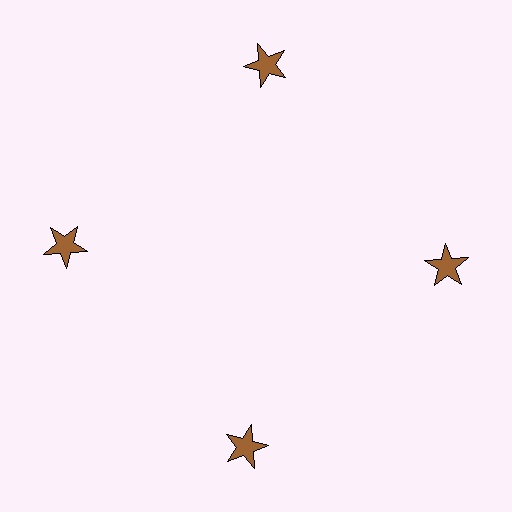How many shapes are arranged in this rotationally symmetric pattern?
There are 4 shapes, arranged in 4 groups of 1.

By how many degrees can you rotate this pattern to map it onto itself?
The pattern maps onto itself every 90 degrees of rotation.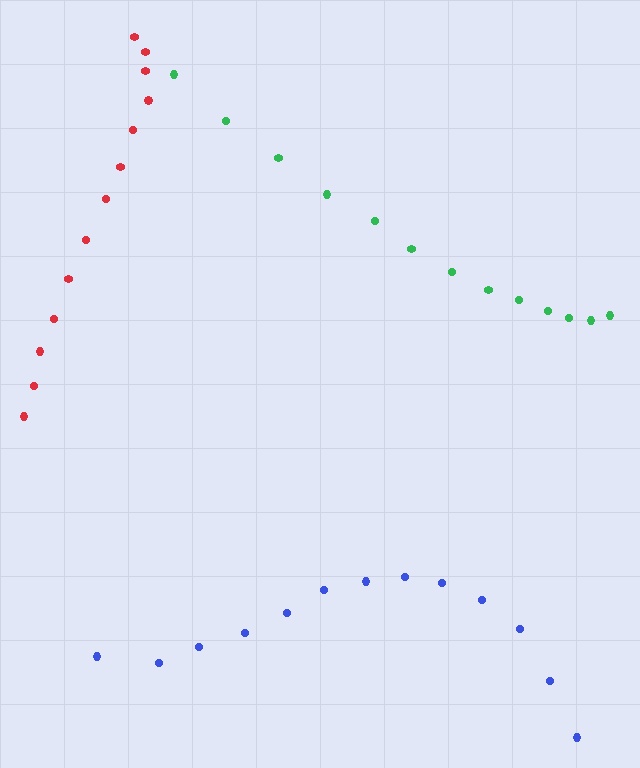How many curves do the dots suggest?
There are 3 distinct paths.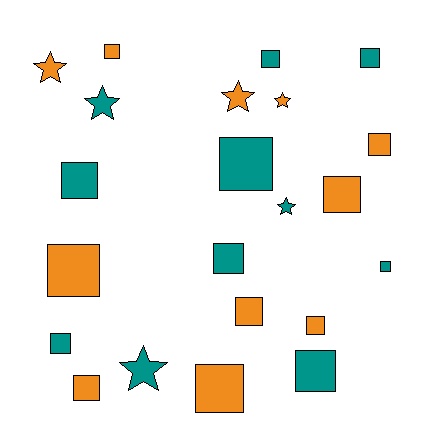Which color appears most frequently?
Orange, with 11 objects.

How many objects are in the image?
There are 22 objects.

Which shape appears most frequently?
Square, with 16 objects.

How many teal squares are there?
There are 8 teal squares.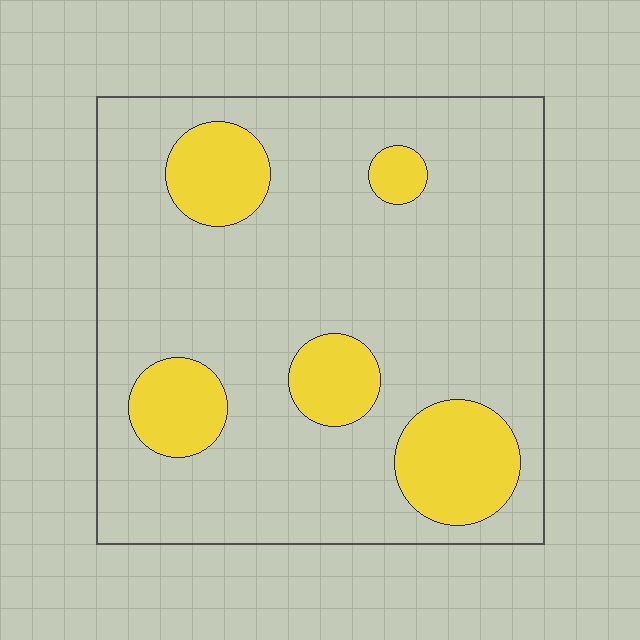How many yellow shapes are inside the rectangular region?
5.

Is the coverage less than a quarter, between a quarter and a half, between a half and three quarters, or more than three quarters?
Less than a quarter.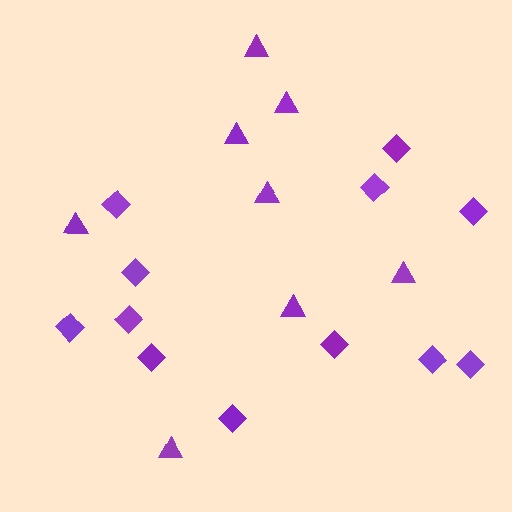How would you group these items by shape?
There are 2 groups: one group of diamonds (12) and one group of triangles (8).